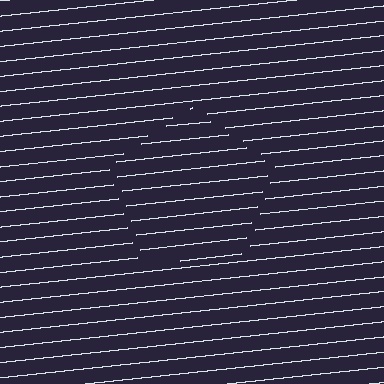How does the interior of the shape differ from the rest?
The interior of the shape contains the same grating, shifted by half a period — the contour is defined by the phase discontinuity where line-ends from the inner and outer gratings abut.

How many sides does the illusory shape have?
5 sides — the line-ends trace a pentagon.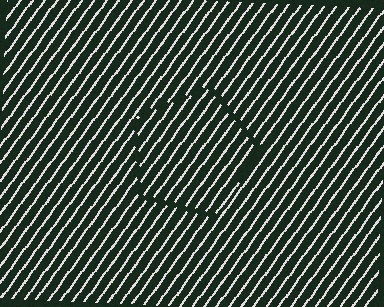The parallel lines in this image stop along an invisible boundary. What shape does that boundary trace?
An illusory pentagon. The interior of the shape contains the same grating, shifted by half a period — the contour is defined by the phase discontinuity where line-ends from the inner and outer gratings abut.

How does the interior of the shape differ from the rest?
The interior of the shape contains the same grating, shifted by half a period — the contour is defined by the phase discontinuity where line-ends from the inner and outer gratings abut.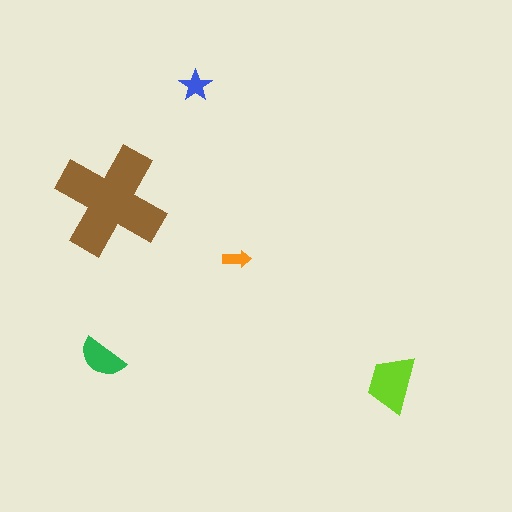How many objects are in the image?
There are 5 objects in the image.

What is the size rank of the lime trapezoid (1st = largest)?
2nd.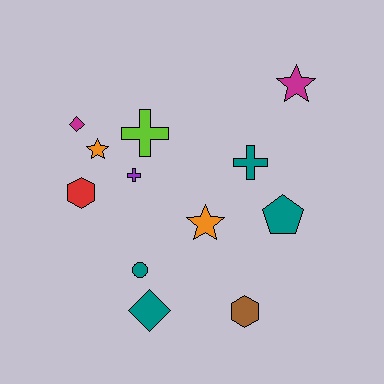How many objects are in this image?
There are 12 objects.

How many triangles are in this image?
There are no triangles.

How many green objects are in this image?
There are no green objects.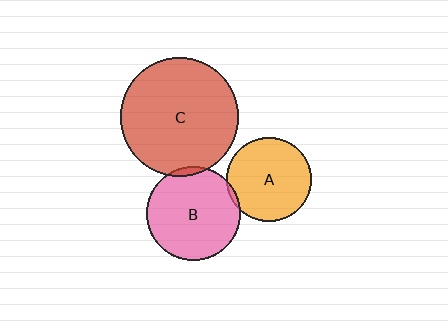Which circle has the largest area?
Circle C (red).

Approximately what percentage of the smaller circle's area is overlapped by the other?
Approximately 5%.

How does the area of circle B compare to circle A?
Approximately 1.2 times.